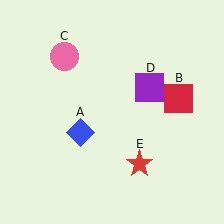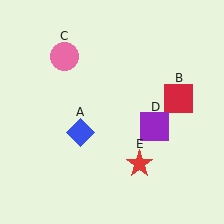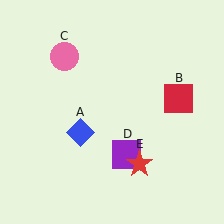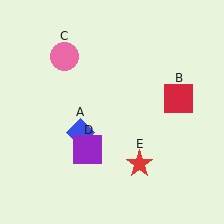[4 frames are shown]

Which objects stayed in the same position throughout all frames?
Blue diamond (object A) and red square (object B) and pink circle (object C) and red star (object E) remained stationary.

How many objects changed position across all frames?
1 object changed position: purple square (object D).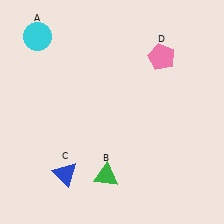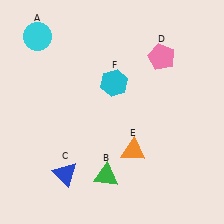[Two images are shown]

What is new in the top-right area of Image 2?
A cyan hexagon (F) was added in the top-right area of Image 2.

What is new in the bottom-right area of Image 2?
An orange triangle (E) was added in the bottom-right area of Image 2.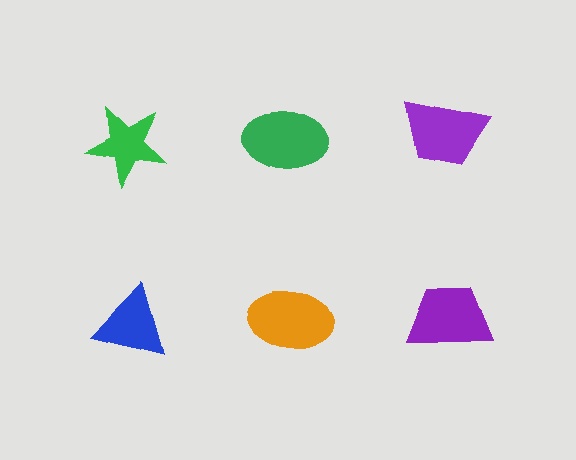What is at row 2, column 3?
A purple trapezoid.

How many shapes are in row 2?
3 shapes.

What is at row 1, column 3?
A purple trapezoid.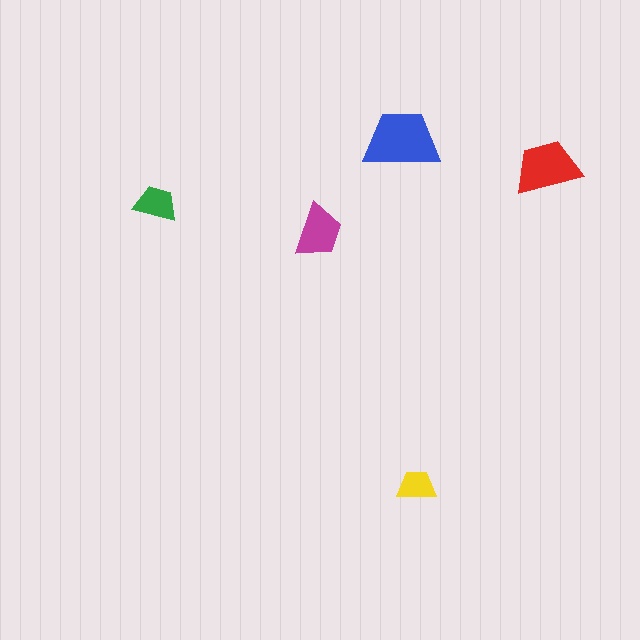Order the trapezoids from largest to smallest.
the blue one, the red one, the magenta one, the green one, the yellow one.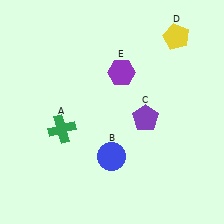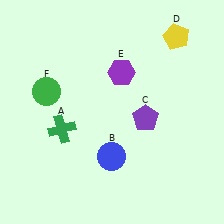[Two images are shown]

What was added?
A green circle (F) was added in Image 2.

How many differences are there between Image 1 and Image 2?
There is 1 difference between the two images.